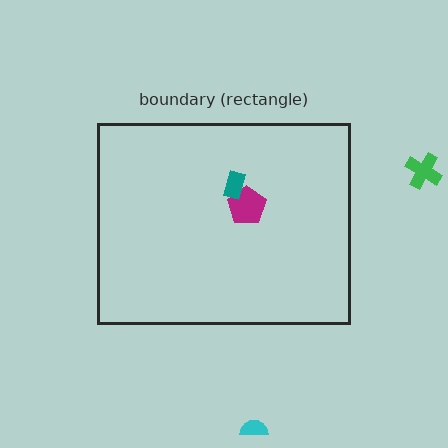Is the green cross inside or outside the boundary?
Outside.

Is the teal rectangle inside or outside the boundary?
Inside.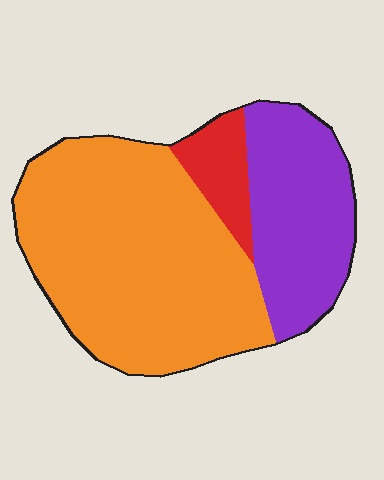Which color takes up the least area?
Red, at roughly 10%.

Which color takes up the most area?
Orange, at roughly 60%.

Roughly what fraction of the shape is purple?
Purple covers 29% of the shape.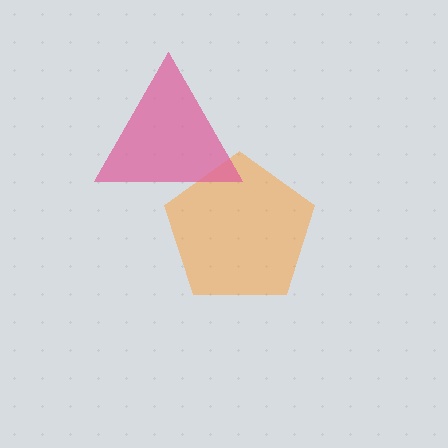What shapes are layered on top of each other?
The layered shapes are: an orange pentagon, a pink triangle.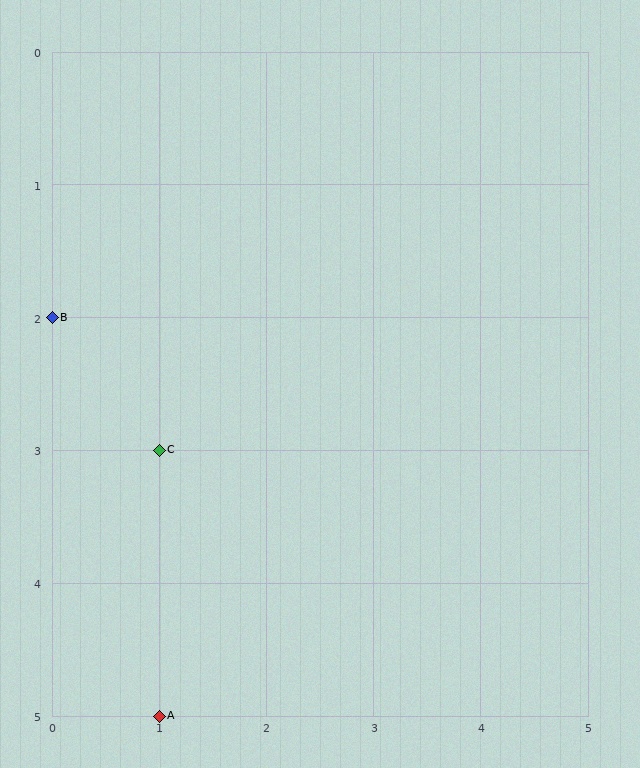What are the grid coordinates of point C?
Point C is at grid coordinates (1, 3).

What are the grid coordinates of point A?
Point A is at grid coordinates (1, 5).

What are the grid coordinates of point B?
Point B is at grid coordinates (0, 2).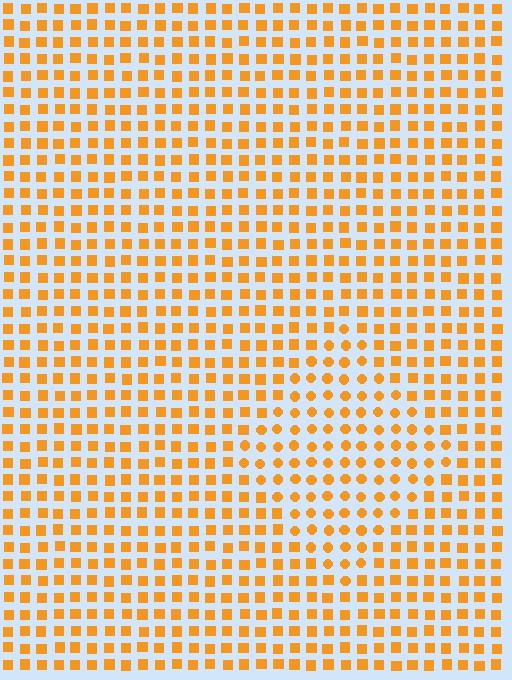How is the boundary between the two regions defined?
The boundary is defined by a change in element shape: circles inside vs. squares outside. All elements share the same color and spacing.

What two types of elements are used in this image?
The image uses circles inside the diamond region and squares outside it.